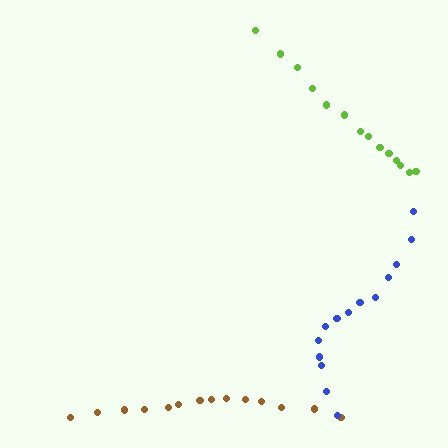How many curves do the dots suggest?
There are 3 distinct paths.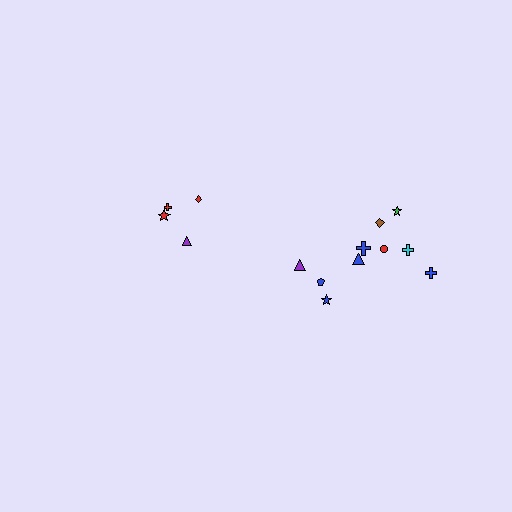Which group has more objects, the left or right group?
The right group.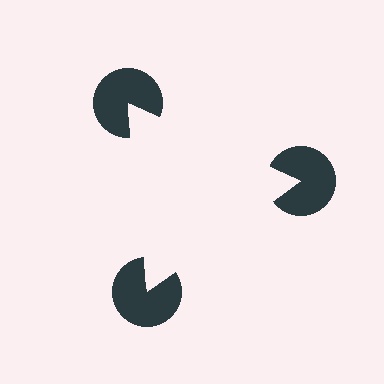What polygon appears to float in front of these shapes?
An illusory triangle — its edges are inferred from the aligned wedge cuts in the pac-man discs, not physically drawn.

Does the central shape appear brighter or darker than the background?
It typically appears slightly brighter than the background, even though no actual brightness change is drawn.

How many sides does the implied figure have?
3 sides.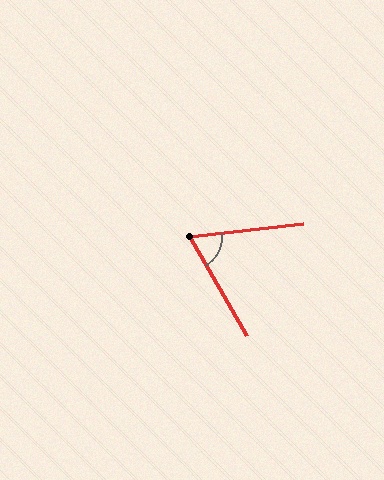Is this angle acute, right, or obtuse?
It is acute.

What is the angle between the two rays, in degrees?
Approximately 67 degrees.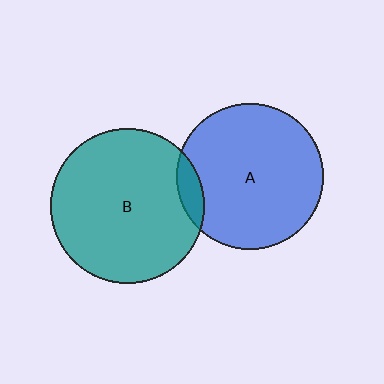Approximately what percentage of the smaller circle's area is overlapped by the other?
Approximately 10%.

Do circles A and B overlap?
Yes.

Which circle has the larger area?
Circle B (teal).